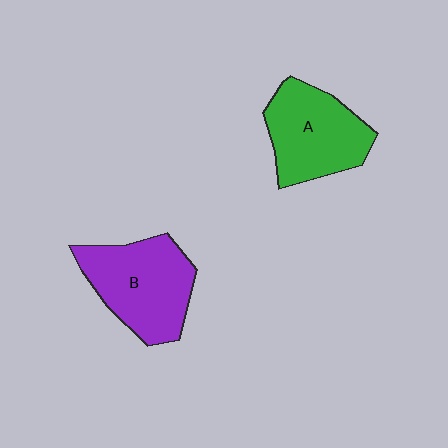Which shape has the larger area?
Shape B (purple).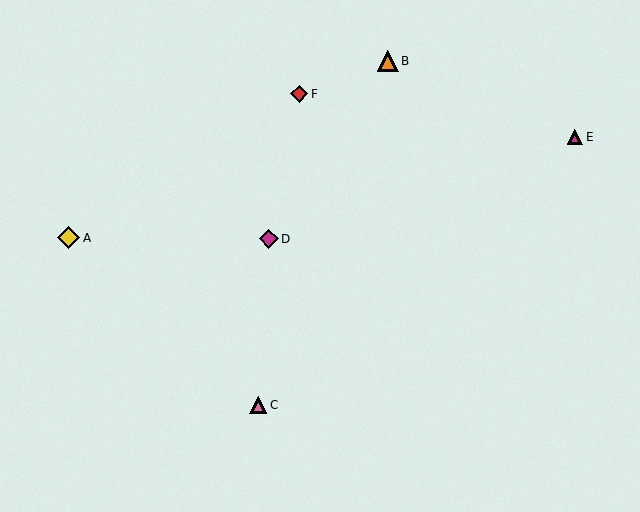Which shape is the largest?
The yellow diamond (labeled A) is the largest.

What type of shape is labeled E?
Shape E is a magenta triangle.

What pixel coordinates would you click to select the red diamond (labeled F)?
Click at (299, 94) to select the red diamond F.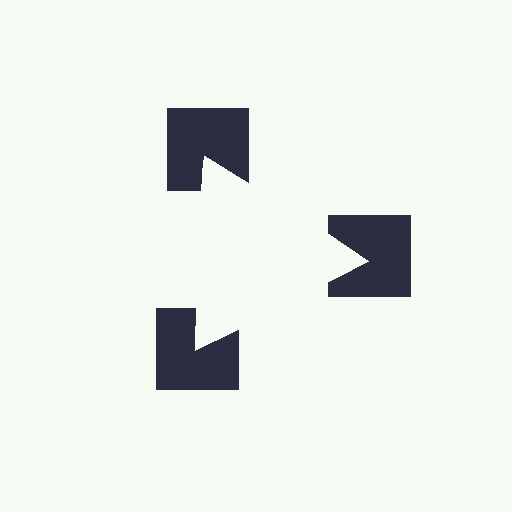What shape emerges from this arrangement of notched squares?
An illusory triangle — its edges are inferred from the aligned wedge cuts in the notched squares, not physically drawn.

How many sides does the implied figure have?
3 sides.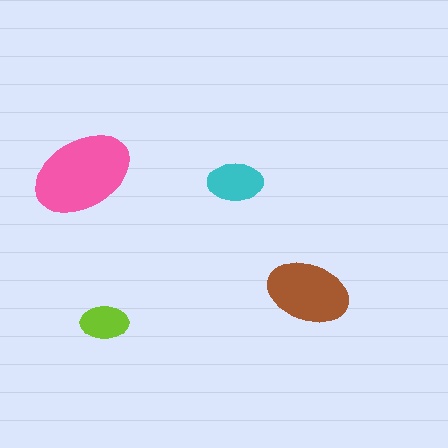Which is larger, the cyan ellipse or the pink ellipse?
The pink one.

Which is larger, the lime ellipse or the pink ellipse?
The pink one.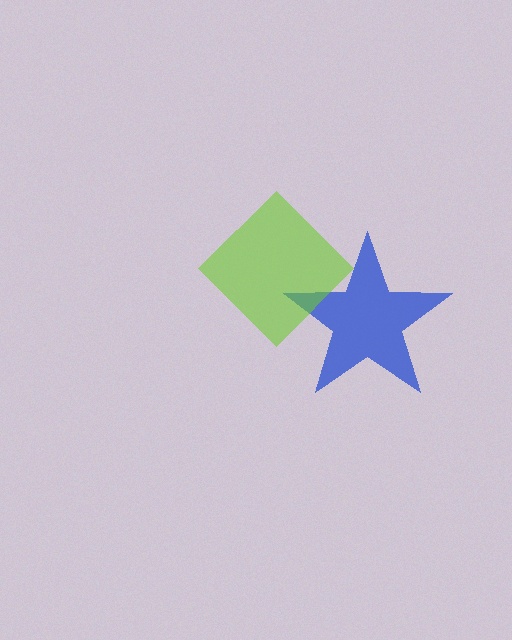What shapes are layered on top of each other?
The layered shapes are: a blue star, a lime diamond.